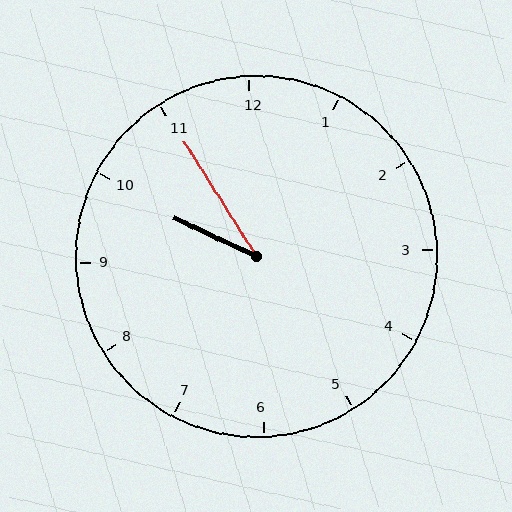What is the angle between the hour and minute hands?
Approximately 32 degrees.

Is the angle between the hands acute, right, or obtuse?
It is acute.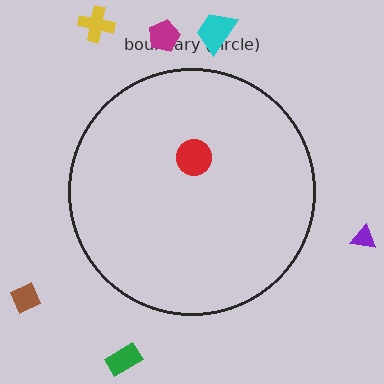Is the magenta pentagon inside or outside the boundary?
Outside.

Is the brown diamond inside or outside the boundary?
Outside.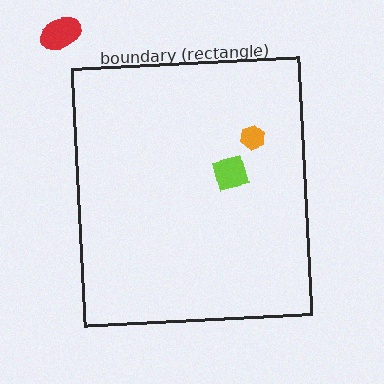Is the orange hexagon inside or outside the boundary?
Inside.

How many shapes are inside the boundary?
2 inside, 1 outside.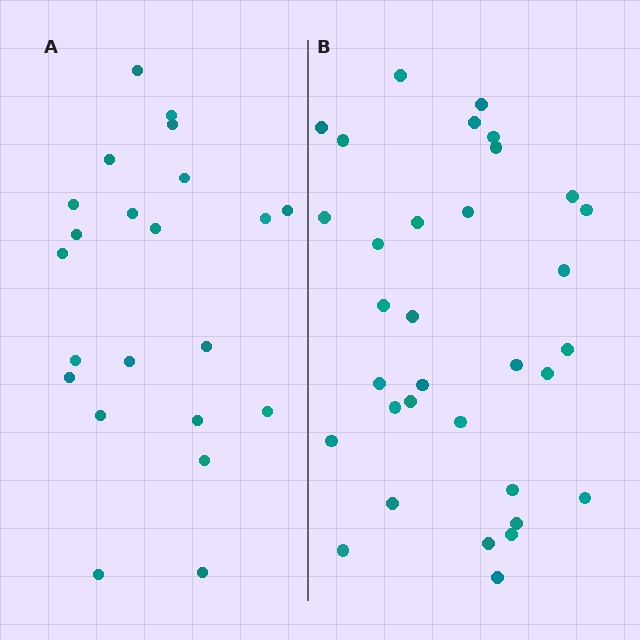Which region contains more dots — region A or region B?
Region B (the right region) has more dots.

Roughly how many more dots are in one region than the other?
Region B has roughly 12 or so more dots than region A.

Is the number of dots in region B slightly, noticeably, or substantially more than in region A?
Region B has substantially more. The ratio is roughly 1.5 to 1.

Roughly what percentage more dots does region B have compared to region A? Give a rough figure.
About 50% more.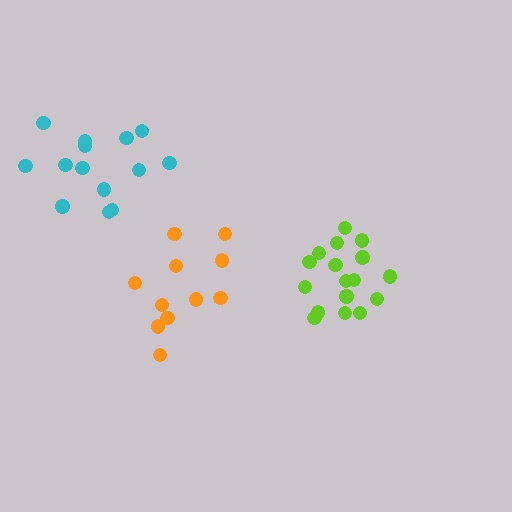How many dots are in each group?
Group 1: 11 dots, Group 2: 17 dots, Group 3: 14 dots (42 total).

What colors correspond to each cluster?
The clusters are colored: orange, lime, cyan.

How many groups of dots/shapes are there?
There are 3 groups.